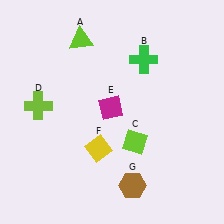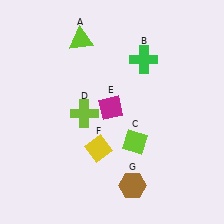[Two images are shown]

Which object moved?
The lime cross (D) moved right.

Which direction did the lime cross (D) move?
The lime cross (D) moved right.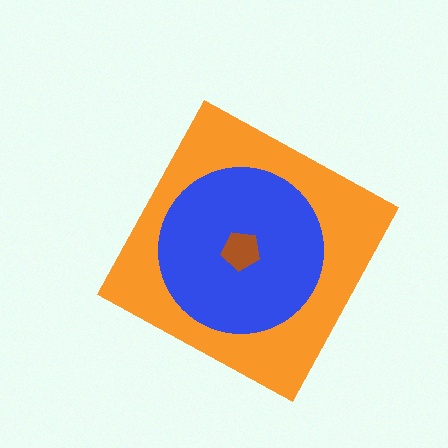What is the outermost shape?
The orange diamond.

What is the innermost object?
The brown pentagon.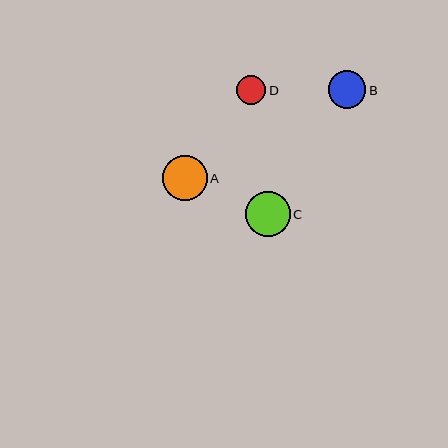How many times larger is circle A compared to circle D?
Circle A is approximately 1.5 times the size of circle D.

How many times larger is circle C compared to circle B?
Circle C is approximately 1.2 times the size of circle B.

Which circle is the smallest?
Circle D is the smallest with a size of approximately 30 pixels.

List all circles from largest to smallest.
From largest to smallest: A, C, B, D.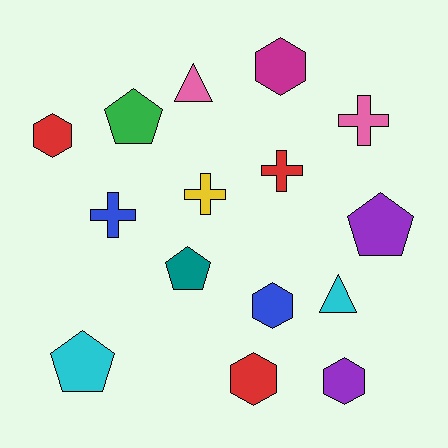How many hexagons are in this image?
There are 5 hexagons.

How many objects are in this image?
There are 15 objects.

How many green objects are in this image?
There is 1 green object.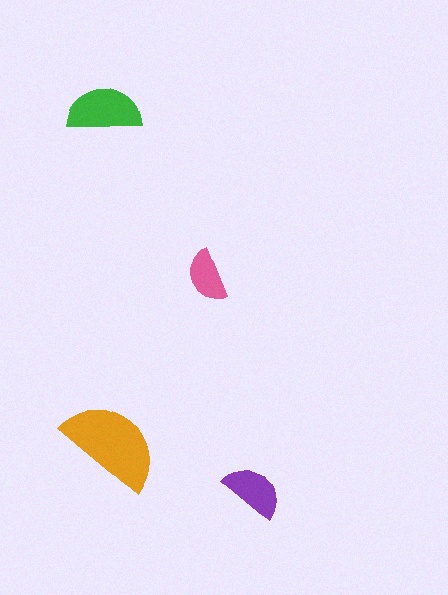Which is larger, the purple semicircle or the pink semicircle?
The purple one.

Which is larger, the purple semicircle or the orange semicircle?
The orange one.